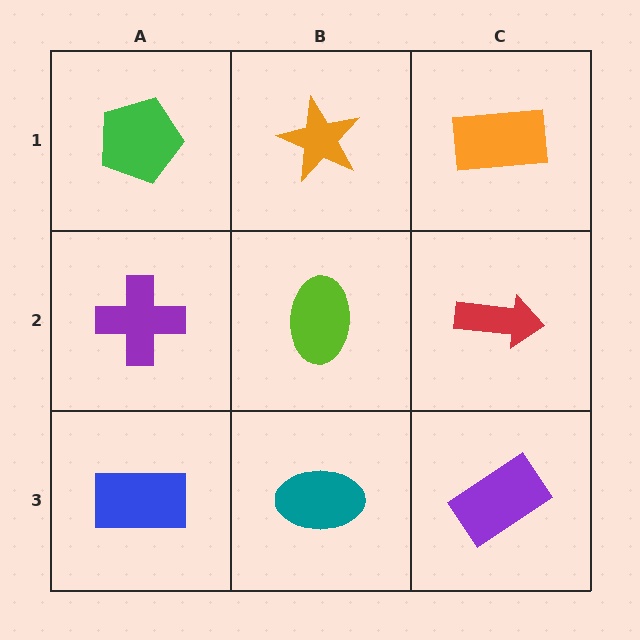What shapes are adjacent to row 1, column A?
A purple cross (row 2, column A), an orange star (row 1, column B).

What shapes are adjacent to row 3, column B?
A lime ellipse (row 2, column B), a blue rectangle (row 3, column A), a purple rectangle (row 3, column C).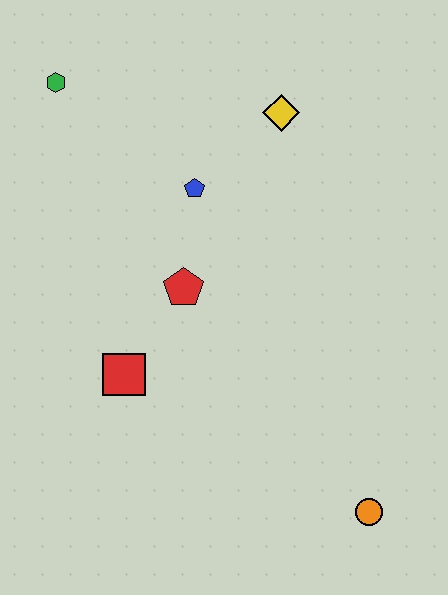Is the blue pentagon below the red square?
No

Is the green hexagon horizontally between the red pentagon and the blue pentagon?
No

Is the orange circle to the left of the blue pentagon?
No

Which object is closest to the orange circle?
The red square is closest to the orange circle.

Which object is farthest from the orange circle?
The green hexagon is farthest from the orange circle.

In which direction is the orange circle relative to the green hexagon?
The orange circle is below the green hexagon.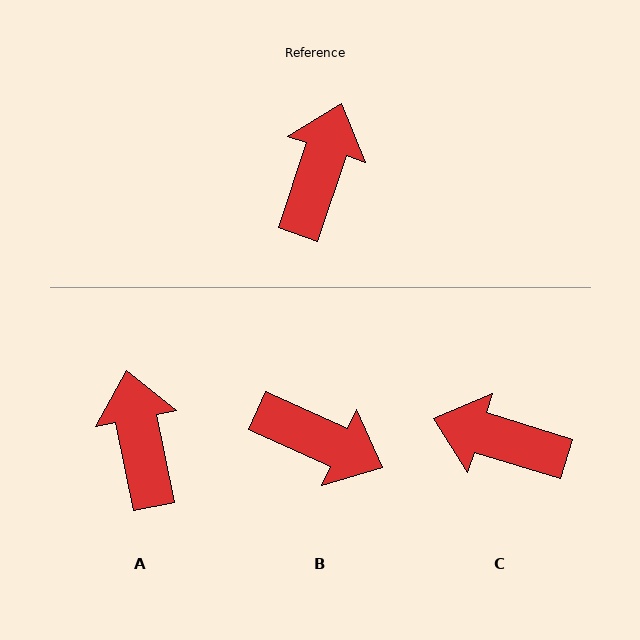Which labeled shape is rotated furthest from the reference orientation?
B, about 96 degrees away.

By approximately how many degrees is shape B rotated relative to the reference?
Approximately 96 degrees clockwise.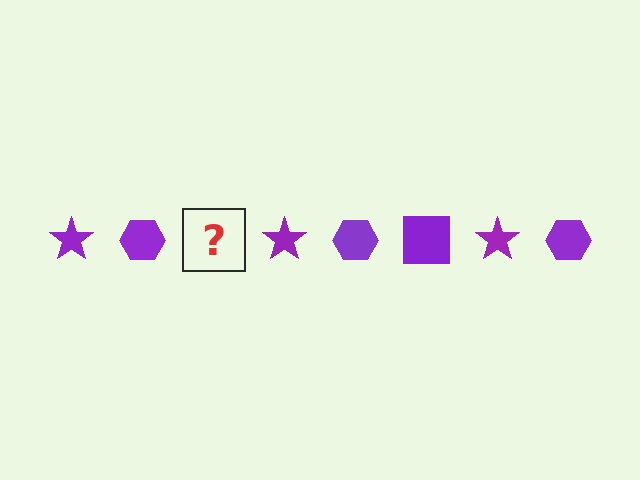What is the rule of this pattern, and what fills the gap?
The rule is that the pattern cycles through star, hexagon, square shapes in purple. The gap should be filled with a purple square.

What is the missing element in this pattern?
The missing element is a purple square.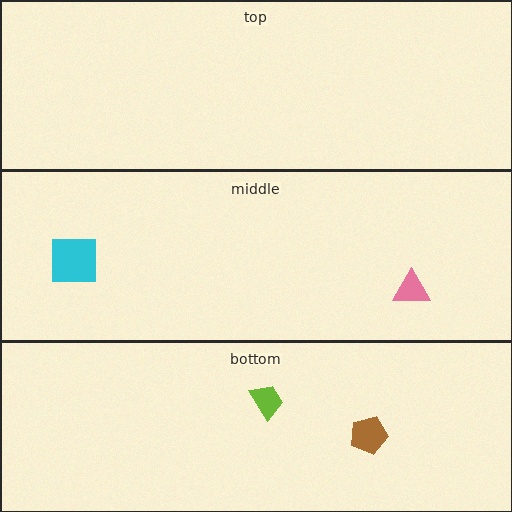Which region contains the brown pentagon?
The bottom region.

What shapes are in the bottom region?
The brown pentagon, the lime trapezoid.